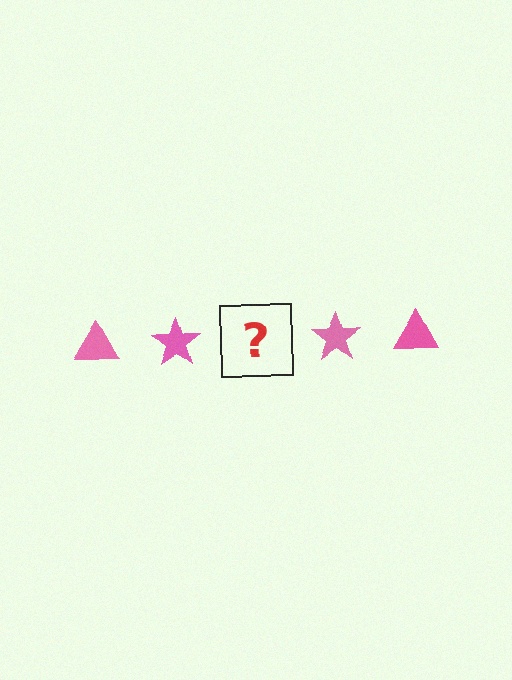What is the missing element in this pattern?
The missing element is a pink triangle.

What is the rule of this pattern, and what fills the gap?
The rule is that the pattern cycles through triangle, star shapes in pink. The gap should be filled with a pink triangle.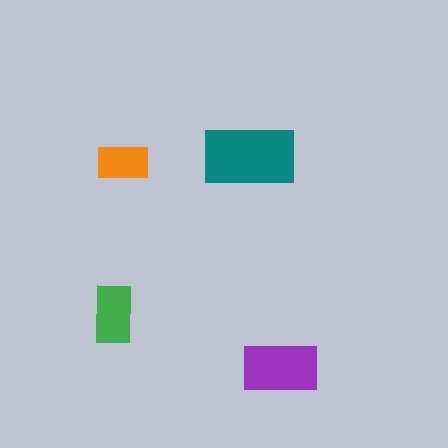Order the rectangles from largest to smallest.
the teal one, the purple one, the green one, the orange one.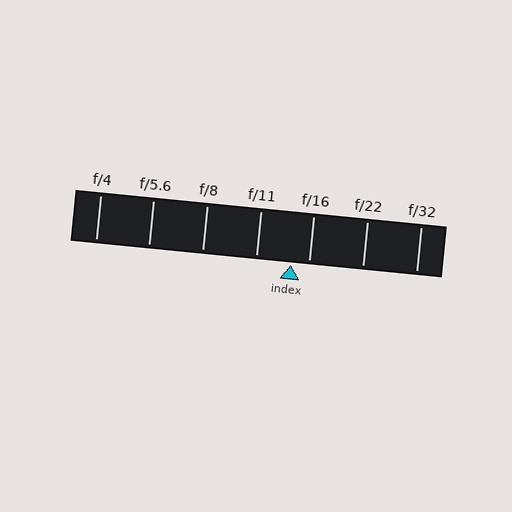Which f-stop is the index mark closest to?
The index mark is closest to f/16.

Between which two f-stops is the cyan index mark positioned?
The index mark is between f/11 and f/16.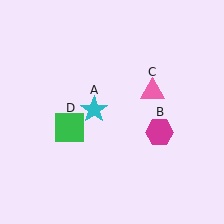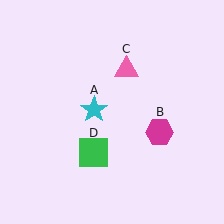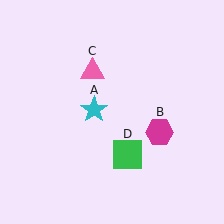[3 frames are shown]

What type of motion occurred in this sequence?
The pink triangle (object C), green square (object D) rotated counterclockwise around the center of the scene.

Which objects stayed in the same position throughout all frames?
Cyan star (object A) and magenta hexagon (object B) remained stationary.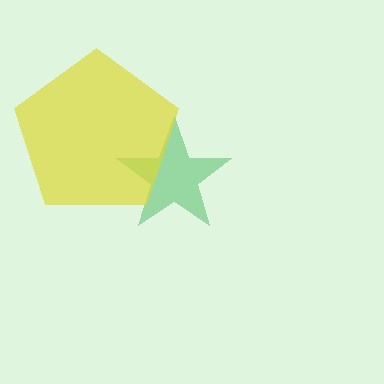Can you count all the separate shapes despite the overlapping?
Yes, there are 2 separate shapes.